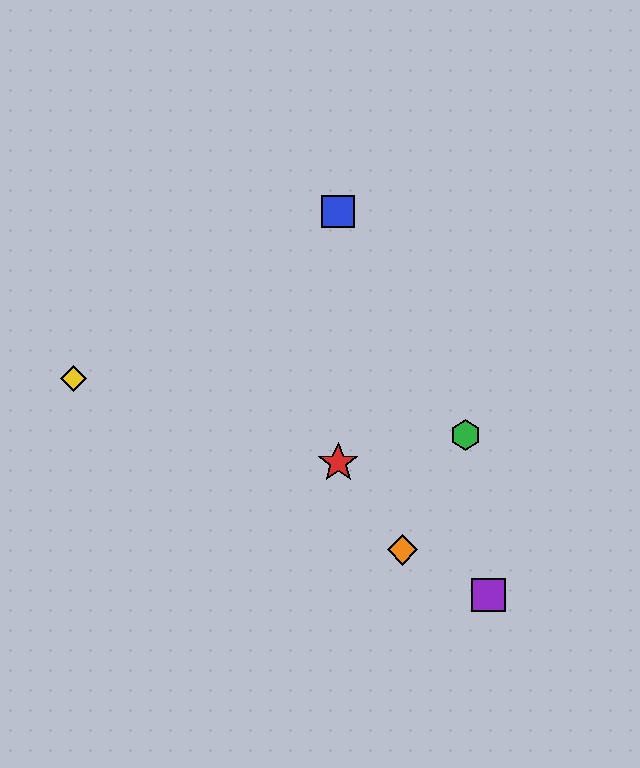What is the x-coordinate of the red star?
The red star is at x≈338.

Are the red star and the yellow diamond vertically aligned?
No, the red star is at x≈338 and the yellow diamond is at x≈73.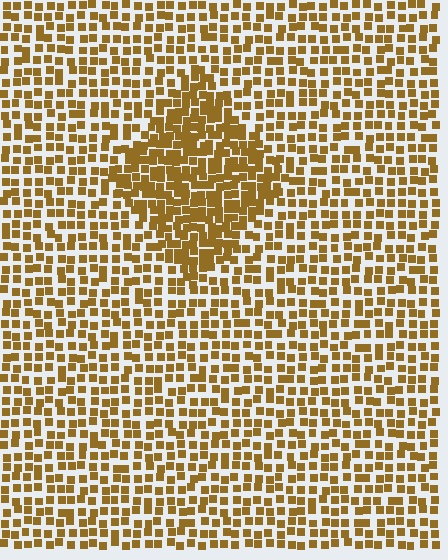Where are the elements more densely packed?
The elements are more densely packed inside the diamond boundary.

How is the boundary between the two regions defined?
The boundary is defined by a change in element density (approximately 1.8x ratio). All elements are the same color, size, and shape.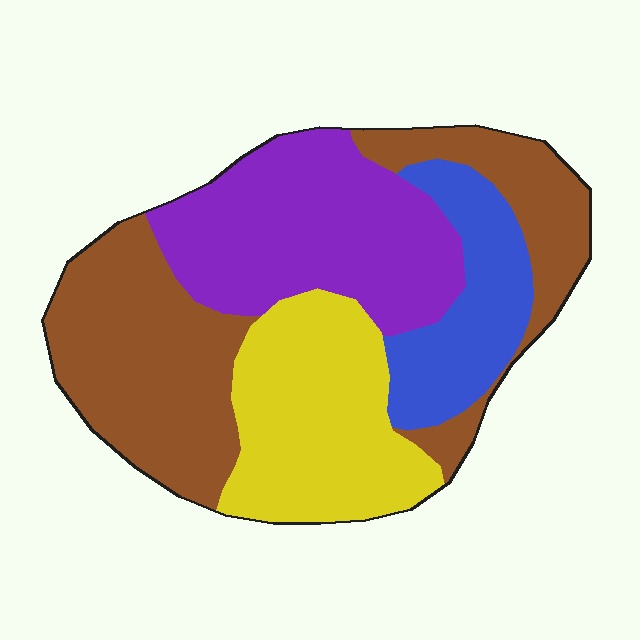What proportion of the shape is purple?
Purple covers roughly 25% of the shape.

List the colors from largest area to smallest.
From largest to smallest: brown, purple, yellow, blue.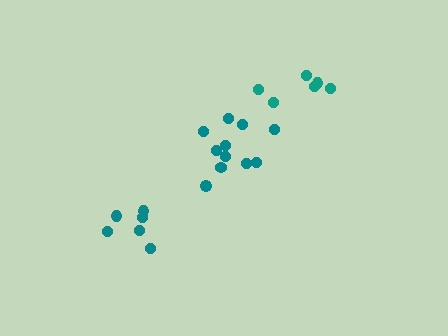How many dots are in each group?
Group 1: 11 dots, Group 2: 6 dots, Group 3: 6 dots (23 total).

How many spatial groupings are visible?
There are 3 spatial groupings.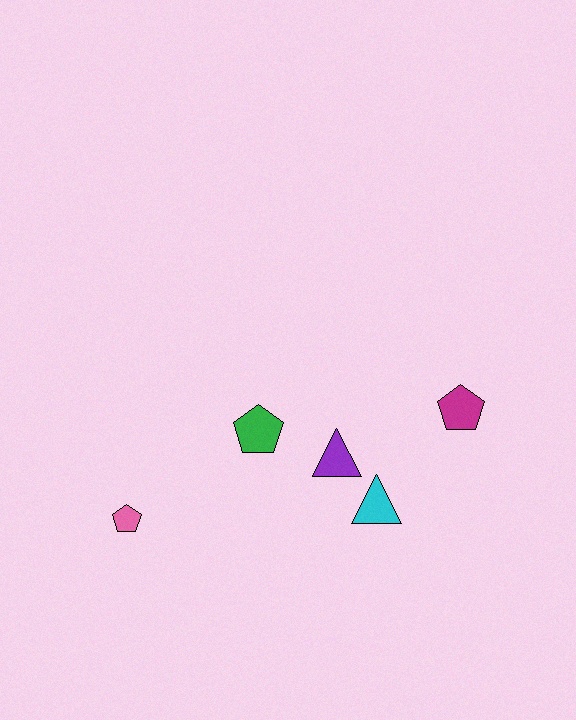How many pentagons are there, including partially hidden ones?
There are 3 pentagons.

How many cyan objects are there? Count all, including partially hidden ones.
There is 1 cyan object.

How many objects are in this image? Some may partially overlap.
There are 5 objects.